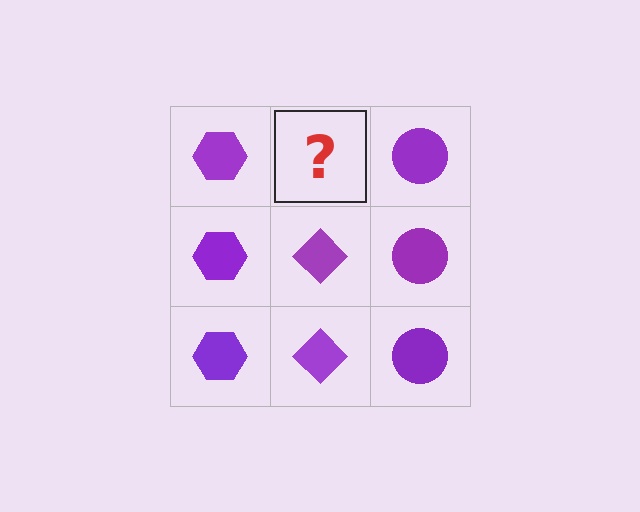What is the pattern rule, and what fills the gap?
The rule is that each column has a consistent shape. The gap should be filled with a purple diamond.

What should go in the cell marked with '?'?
The missing cell should contain a purple diamond.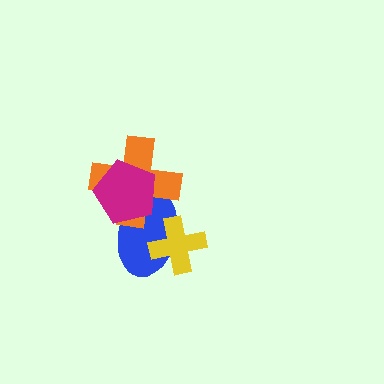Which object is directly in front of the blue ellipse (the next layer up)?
The orange cross is directly in front of the blue ellipse.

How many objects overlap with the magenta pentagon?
2 objects overlap with the magenta pentagon.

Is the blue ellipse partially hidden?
Yes, it is partially covered by another shape.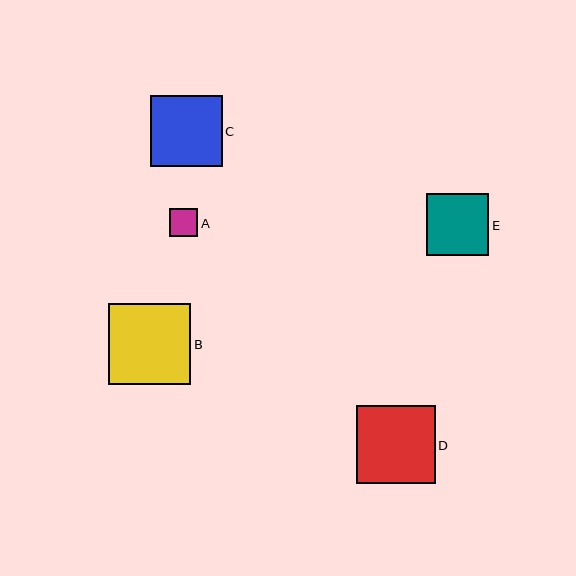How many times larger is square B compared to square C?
Square B is approximately 1.1 times the size of square C.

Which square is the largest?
Square B is the largest with a size of approximately 82 pixels.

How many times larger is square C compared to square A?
Square C is approximately 2.5 times the size of square A.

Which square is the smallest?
Square A is the smallest with a size of approximately 29 pixels.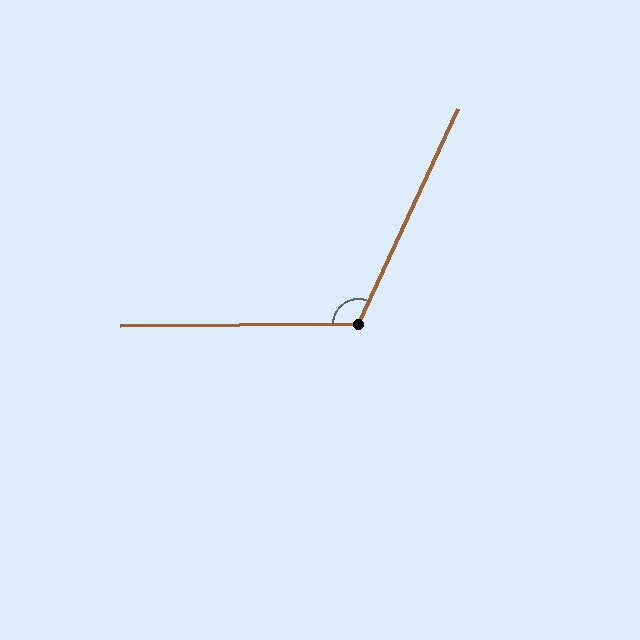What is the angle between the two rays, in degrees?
Approximately 115 degrees.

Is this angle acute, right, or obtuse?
It is obtuse.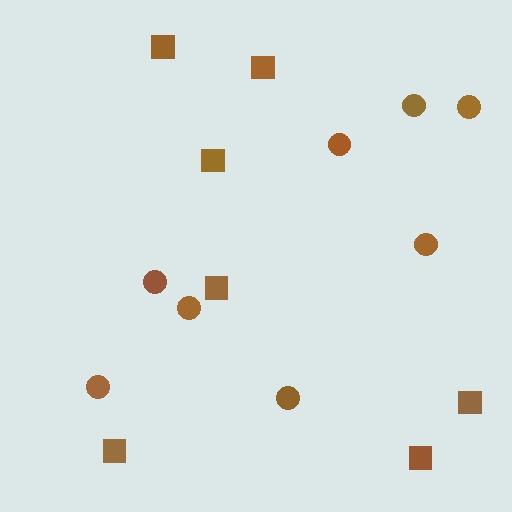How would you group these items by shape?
There are 2 groups: one group of circles (8) and one group of squares (7).